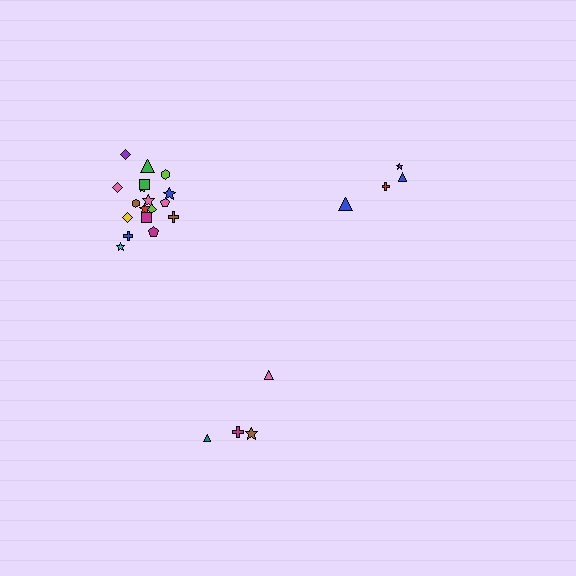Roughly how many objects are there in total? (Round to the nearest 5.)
Roughly 25 objects in total.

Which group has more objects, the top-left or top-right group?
The top-left group.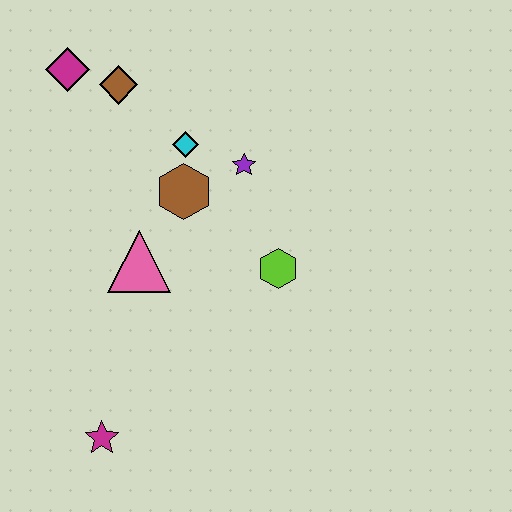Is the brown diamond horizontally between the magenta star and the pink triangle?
Yes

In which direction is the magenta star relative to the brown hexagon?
The magenta star is below the brown hexagon.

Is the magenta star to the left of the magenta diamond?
No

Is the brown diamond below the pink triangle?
No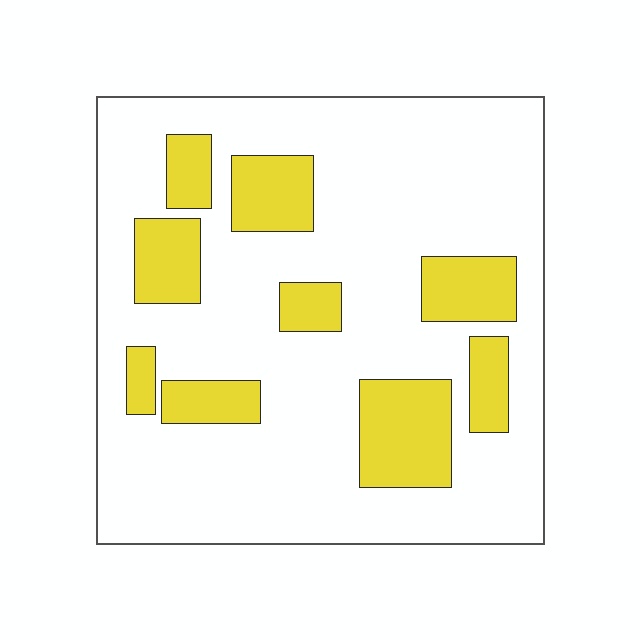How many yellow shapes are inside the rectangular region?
9.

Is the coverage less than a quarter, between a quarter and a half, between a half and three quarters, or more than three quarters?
Less than a quarter.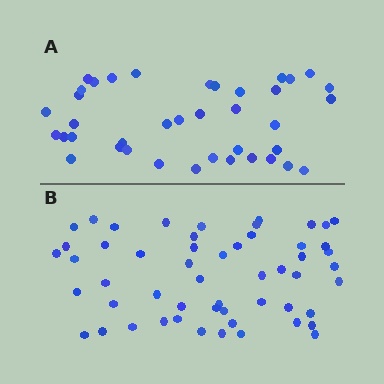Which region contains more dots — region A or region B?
Region B (the bottom region) has more dots.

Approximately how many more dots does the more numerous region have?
Region B has approximately 15 more dots than region A.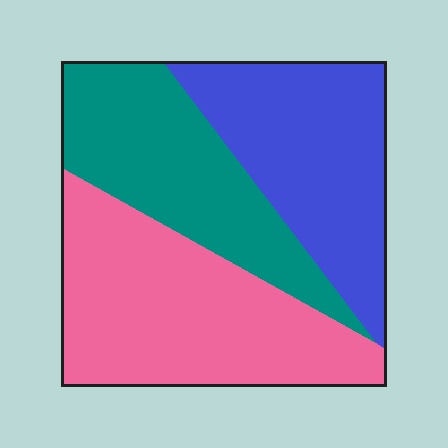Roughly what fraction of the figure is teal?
Teal covers about 30% of the figure.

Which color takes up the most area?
Pink, at roughly 40%.